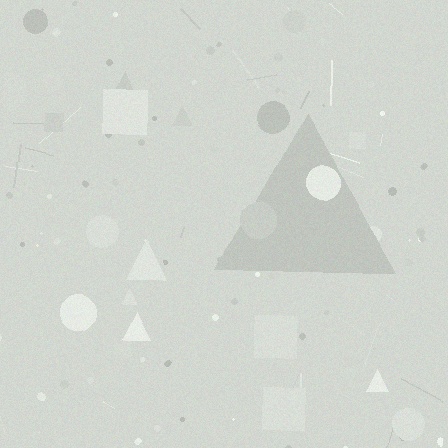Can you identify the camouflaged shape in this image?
The camouflaged shape is a triangle.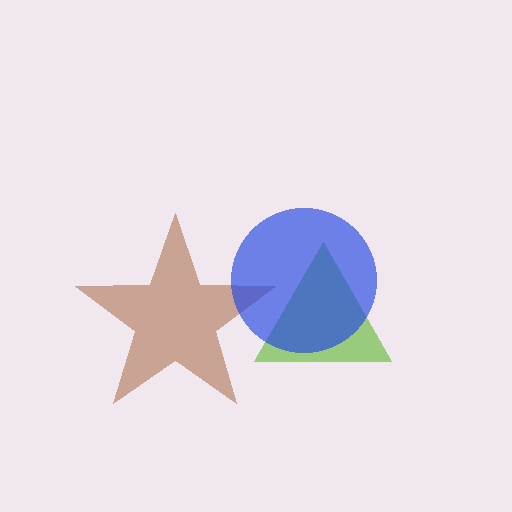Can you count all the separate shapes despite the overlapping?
Yes, there are 3 separate shapes.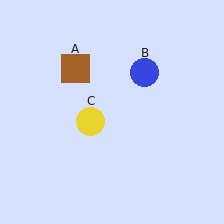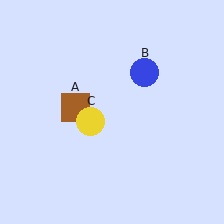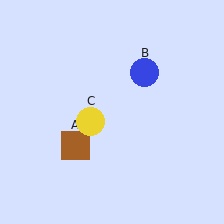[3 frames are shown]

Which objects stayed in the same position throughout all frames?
Blue circle (object B) and yellow circle (object C) remained stationary.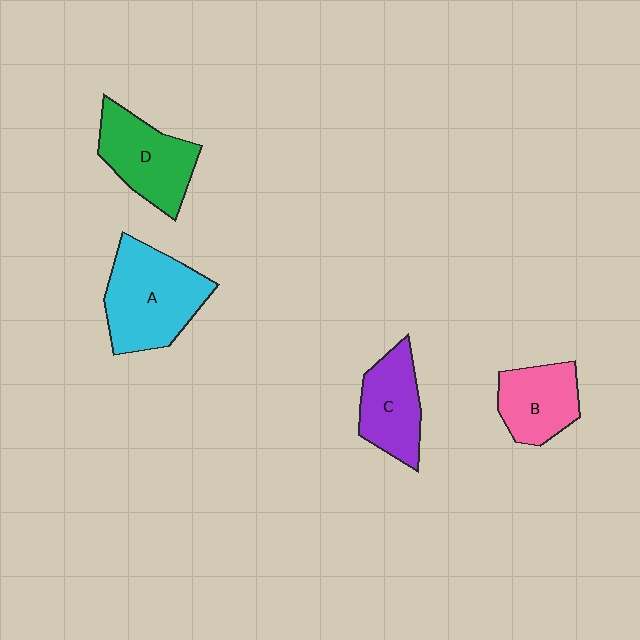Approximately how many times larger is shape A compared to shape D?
Approximately 1.3 times.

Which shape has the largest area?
Shape A (cyan).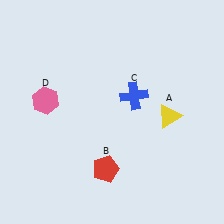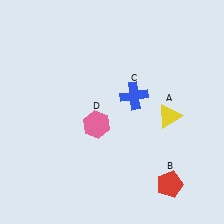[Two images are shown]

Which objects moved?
The objects that moved are: the red pentagon (B), the pink hexagon (D).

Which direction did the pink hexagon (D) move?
The pink hexagon (D) moved right.